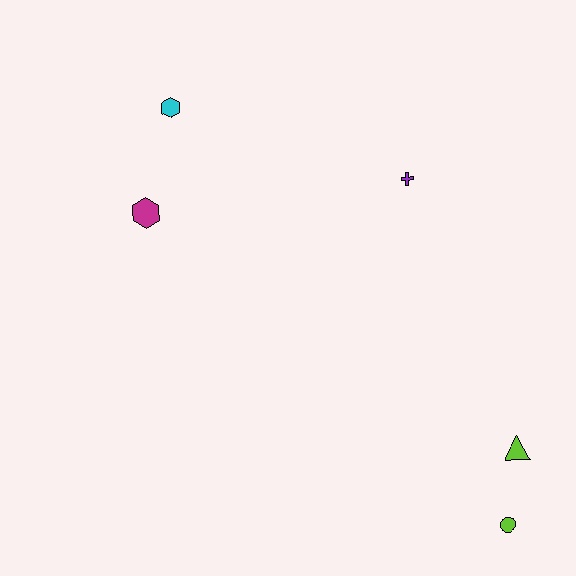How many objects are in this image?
There are 5 objects.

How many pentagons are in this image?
There are no pentagons.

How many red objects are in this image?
There are no red objects.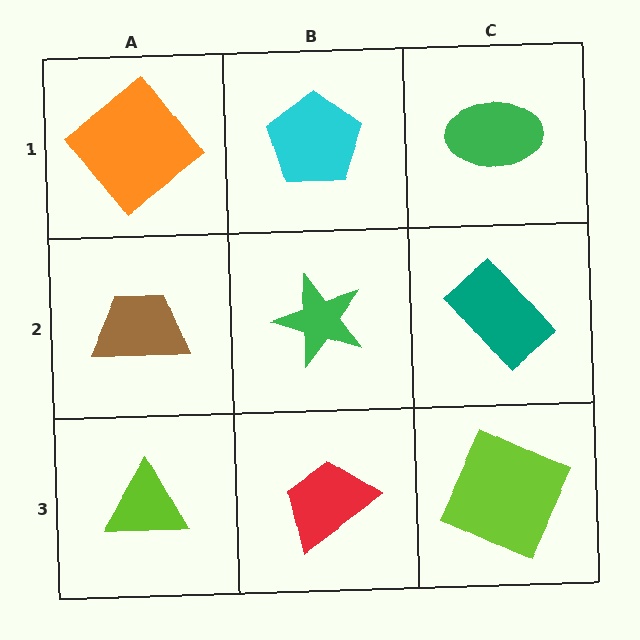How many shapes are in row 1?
3 shapes.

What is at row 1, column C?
A green ellipse.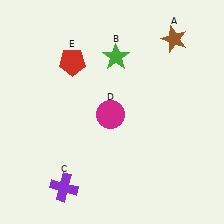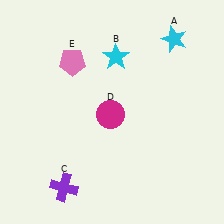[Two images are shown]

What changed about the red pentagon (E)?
In Image 1, E is red. In Image 2, it changed to pink.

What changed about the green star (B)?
In Image 1, B is green. In Image 2, it changed to cyan.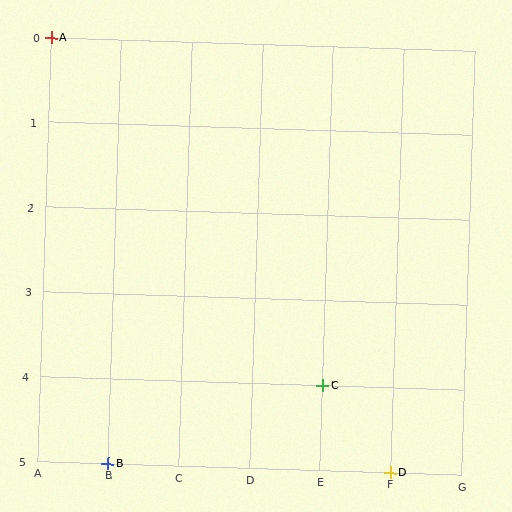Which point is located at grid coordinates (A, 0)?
Point A is at (A, 0).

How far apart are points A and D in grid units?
Points A and D are 5 columns and 5 rows apart (about 7.1 grid units diagonally).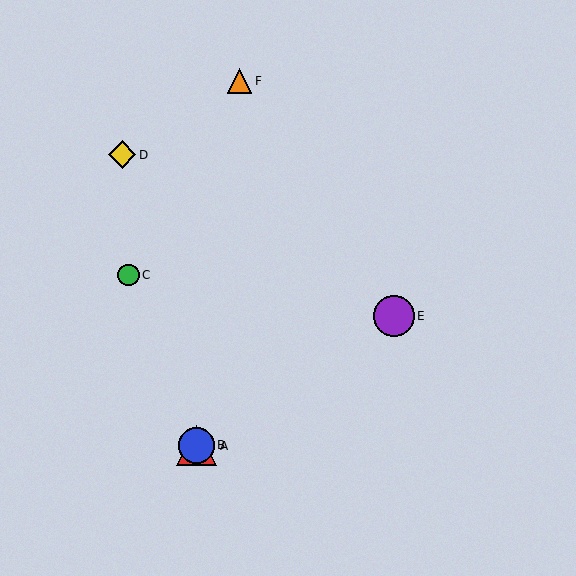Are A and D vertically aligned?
No, A is at x≈196 and D is at x≈122.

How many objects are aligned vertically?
2 objects (A, B) are aligned vertically.